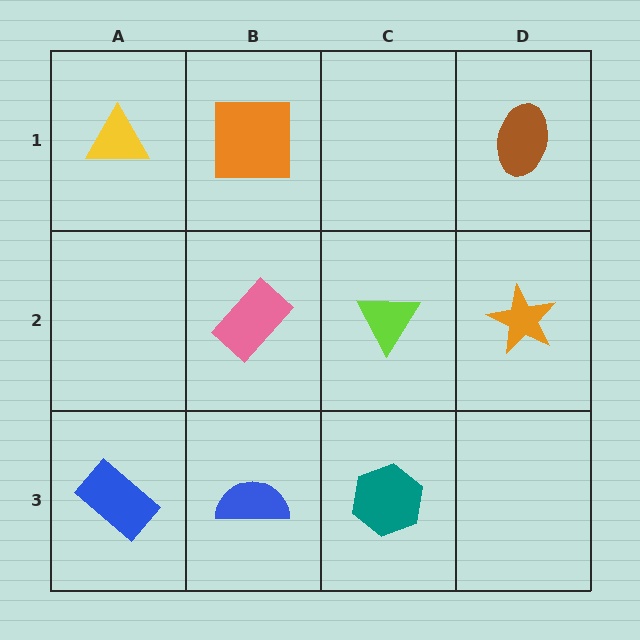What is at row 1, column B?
An orange square.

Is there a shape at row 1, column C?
No, that cell is empty.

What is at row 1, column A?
A yellow triangle.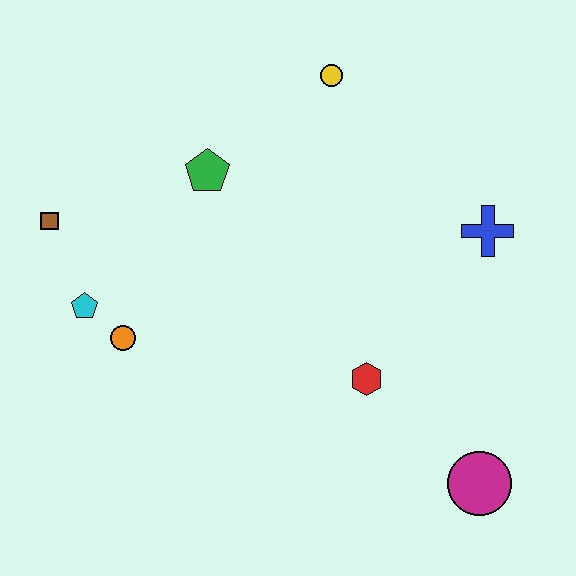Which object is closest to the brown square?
The cyan pentagon is closest to the brown square.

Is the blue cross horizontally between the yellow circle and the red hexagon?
No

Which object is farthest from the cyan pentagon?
The magenta circle is farthest from the cyan pentagon.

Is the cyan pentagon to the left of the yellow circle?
Yes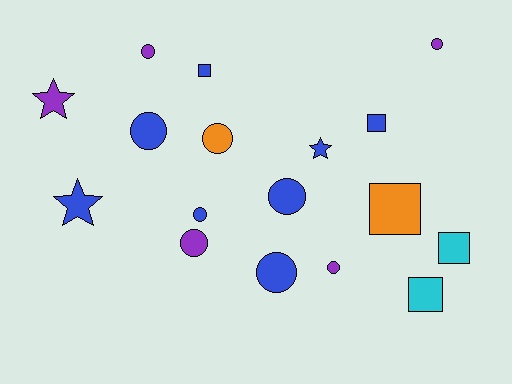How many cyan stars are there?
There are no cyan stars.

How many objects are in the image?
There are 17 objects.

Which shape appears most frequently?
Circle, with 9 objects.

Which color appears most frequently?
Blue, with 8 objects.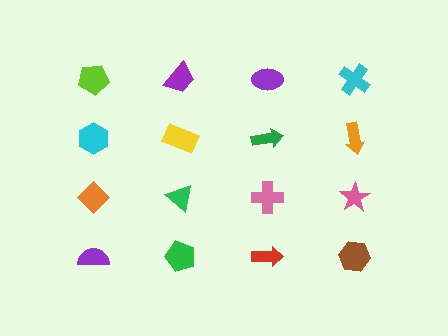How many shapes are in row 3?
4 shapes.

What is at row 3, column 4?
A pink star.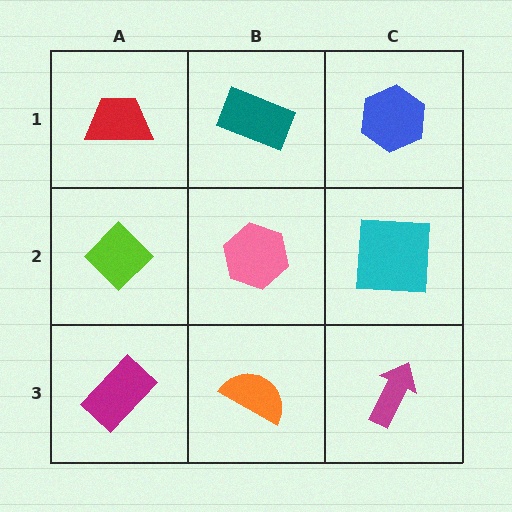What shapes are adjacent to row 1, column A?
A lime diamond (row 2, column A), a teal rectangle (row 1, column B).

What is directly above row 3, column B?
A pink hexagon.